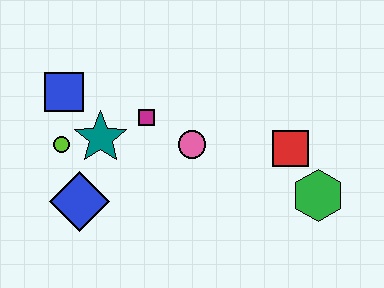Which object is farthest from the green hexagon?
The blue square is farthest from the green hexagon.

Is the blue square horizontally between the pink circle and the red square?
No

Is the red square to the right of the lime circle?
Yes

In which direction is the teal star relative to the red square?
The teal star is to the left of the red square.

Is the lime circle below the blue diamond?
No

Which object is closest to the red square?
The green hexagon is closest to the red square.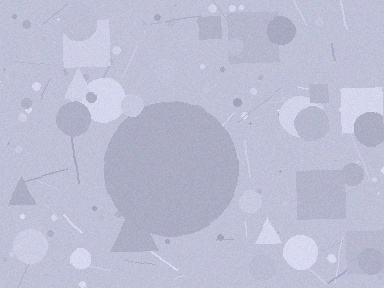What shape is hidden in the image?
A circle is hidden in the image.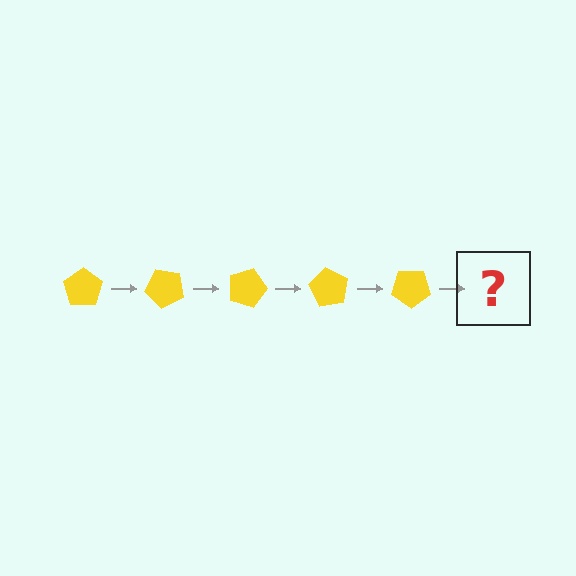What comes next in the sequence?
The next element should be a yellow pentagon rotated 225 degrees.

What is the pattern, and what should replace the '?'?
The pattern is that the pentagon rotates 45 degrees each step. The '?' should be a yellow pentagon rotated 225 degrees.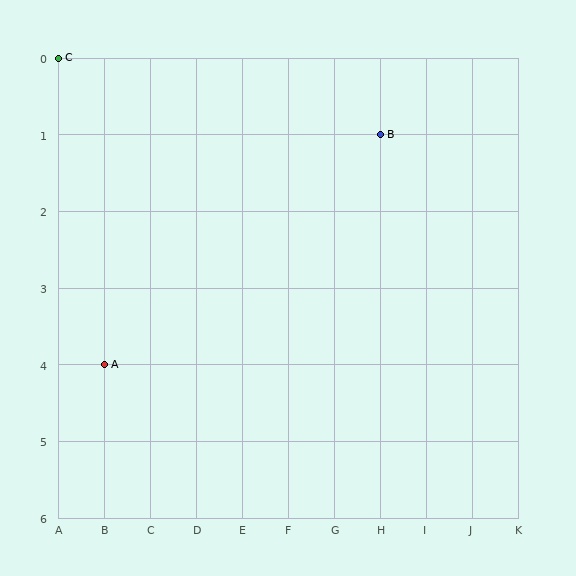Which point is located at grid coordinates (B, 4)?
Point A is at (B, 4).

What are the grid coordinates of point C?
Point C is at grid coordinates (A, 0).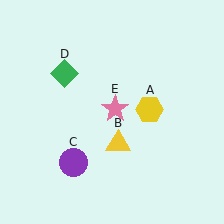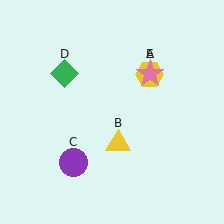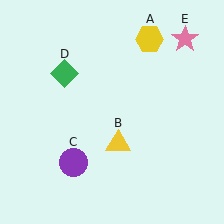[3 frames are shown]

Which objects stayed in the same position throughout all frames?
Yellow triangle (object B) and purple circle (object C) and green diamond (object D) remained stationary.